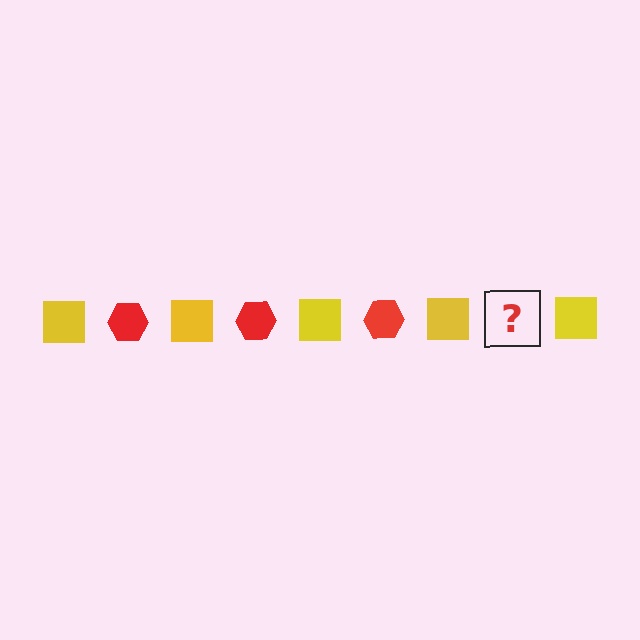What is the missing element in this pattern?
The missing element is a red hexagon.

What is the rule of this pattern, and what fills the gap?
The rule is that the pattern alternates between yellow square and red hexagon. The gap should be filled with a red hexagon.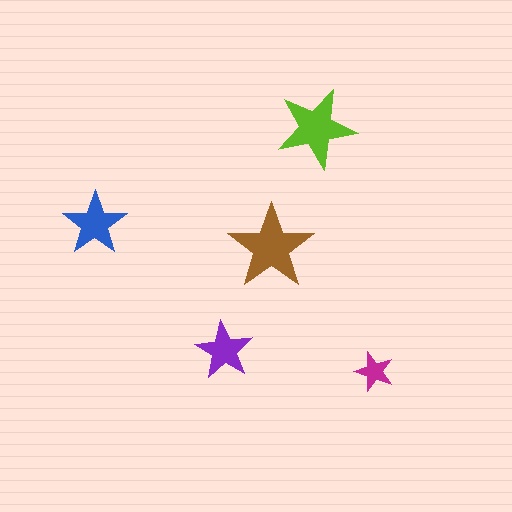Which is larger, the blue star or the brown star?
The brown one.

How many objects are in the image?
There are 5 objects in the image.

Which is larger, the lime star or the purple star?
The lime one.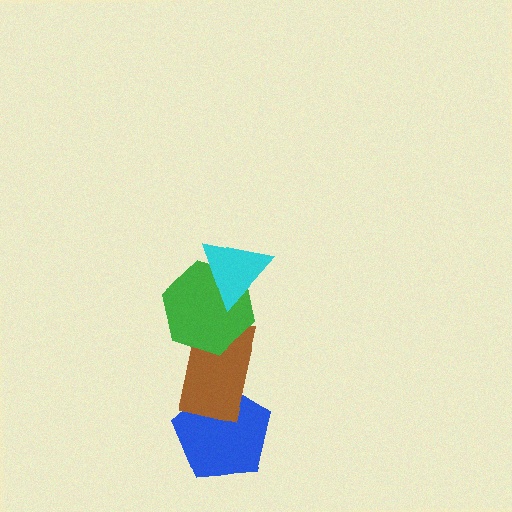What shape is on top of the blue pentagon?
The brown rectangle is on top of the blue pentagon.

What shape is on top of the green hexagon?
The cyan triangle is on top of the green hexagon.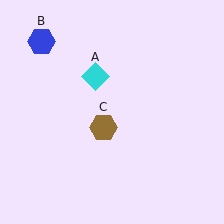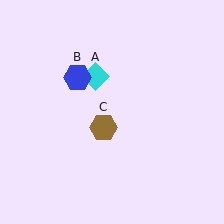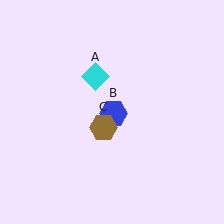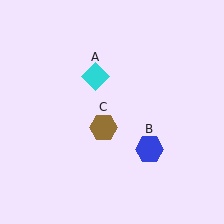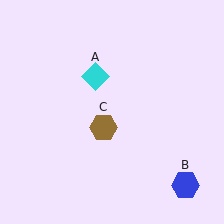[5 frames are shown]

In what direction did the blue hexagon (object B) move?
The blue hexagon (object B) moved down and to the right.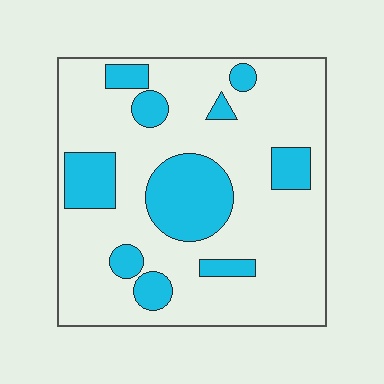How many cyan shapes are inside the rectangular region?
10.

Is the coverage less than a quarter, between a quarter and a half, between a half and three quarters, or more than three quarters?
Less than a quarter.